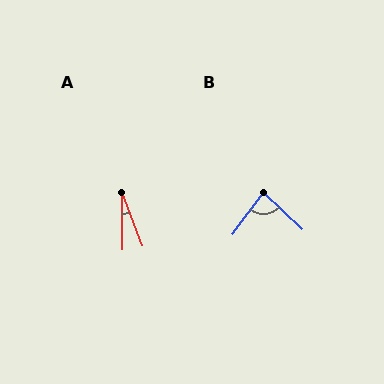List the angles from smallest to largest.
A (21°), B (83°).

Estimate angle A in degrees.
Approximately 21 degrees.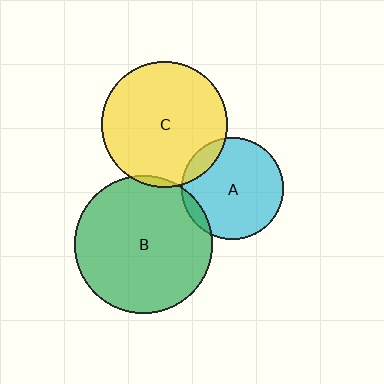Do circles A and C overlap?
Yes.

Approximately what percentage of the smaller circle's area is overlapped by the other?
Approximately 10%.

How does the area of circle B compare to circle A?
Approximately 1.8 times.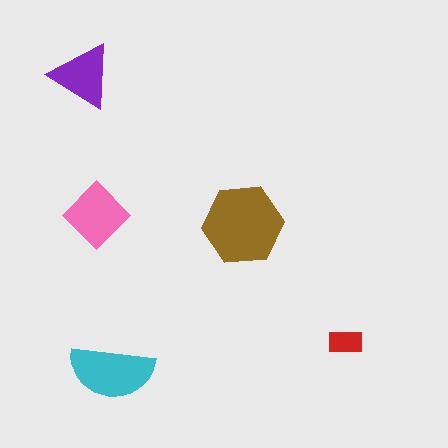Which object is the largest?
The brown hexagon.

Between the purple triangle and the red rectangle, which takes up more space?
The purple triangle.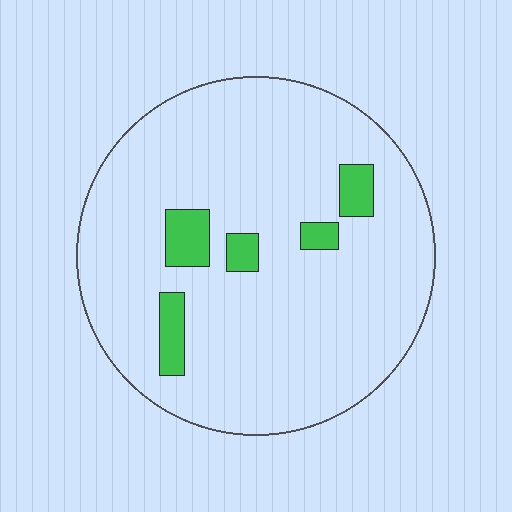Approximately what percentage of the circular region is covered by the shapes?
Approximately 10%.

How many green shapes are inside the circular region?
5.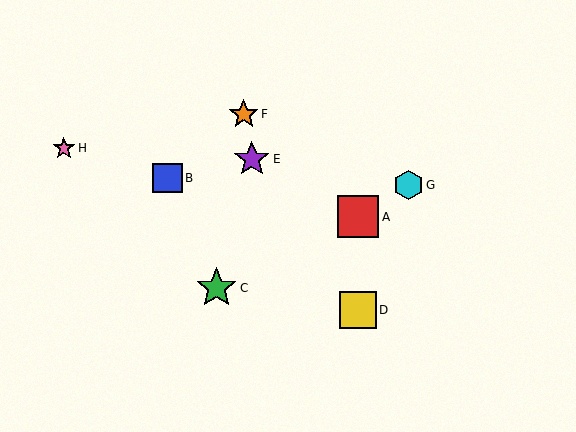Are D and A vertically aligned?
Yes, both are at x≈358.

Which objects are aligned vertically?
Objects A, D are aligned vertically.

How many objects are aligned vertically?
2 objects (A, D) are aligned vertically.